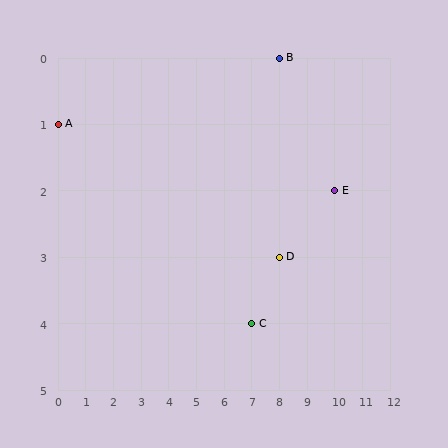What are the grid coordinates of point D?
Point D is at grid coordinates (8, 3).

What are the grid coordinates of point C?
Point C is at grid coordinates (7, 4).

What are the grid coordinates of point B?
Point B is at grid coordinates (8, 0).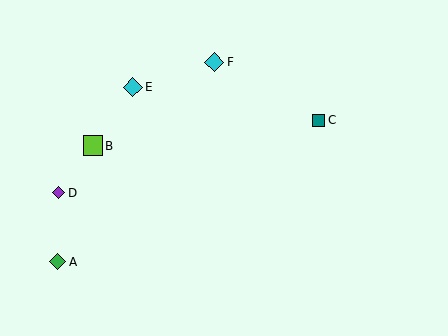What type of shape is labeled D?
Shape D is a purple diamond.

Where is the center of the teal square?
The center of the teal square is at (319, 120).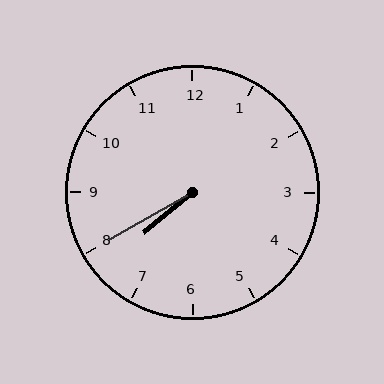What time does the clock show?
7:40.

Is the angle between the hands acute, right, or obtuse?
It is acute.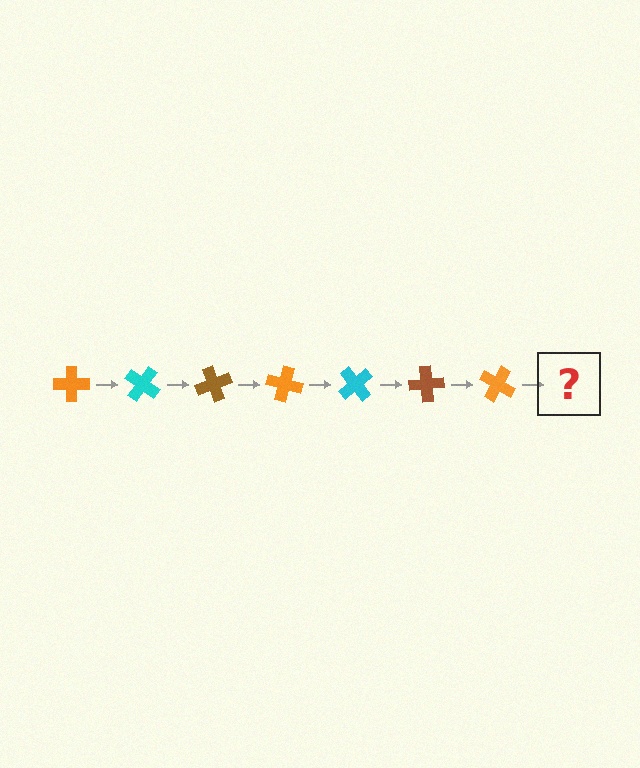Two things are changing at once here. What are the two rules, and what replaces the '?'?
The two rules are that it rotates 35 degrees each step and the color cycles through orange, cyan, and brown. The '?' should be a cyan cross, rotated 245 degrees from the start.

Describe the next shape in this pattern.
It should be a cyan cross, rotated 245 degrees from the start.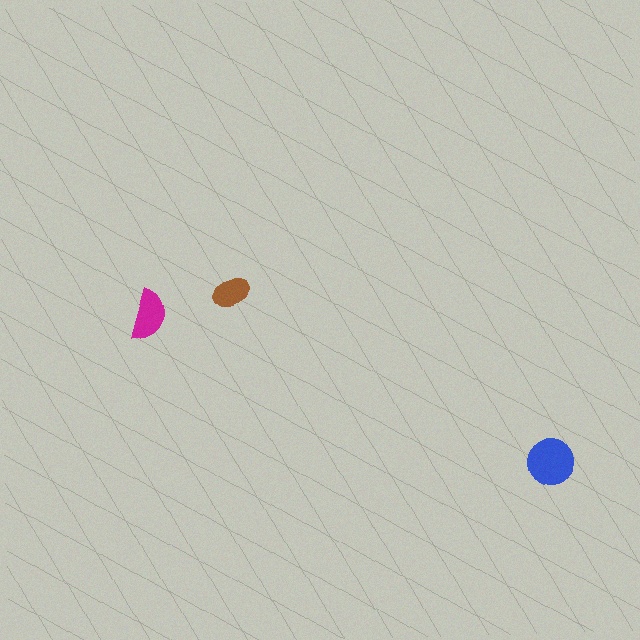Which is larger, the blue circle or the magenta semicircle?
The blue circle.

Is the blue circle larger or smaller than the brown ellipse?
Larger.